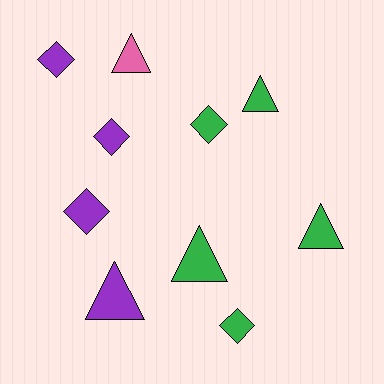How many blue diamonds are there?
There are no blue diamonds.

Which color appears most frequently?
Green, with 5 objects.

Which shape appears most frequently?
Triangle, with 5 objects.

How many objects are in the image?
There are 10 objects.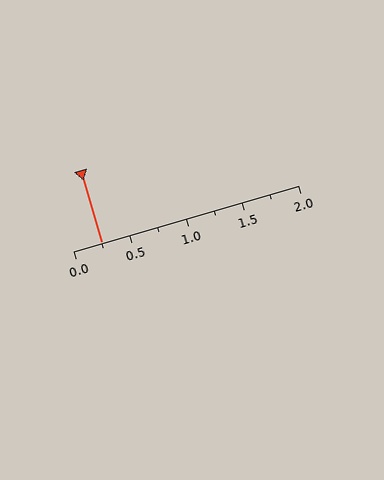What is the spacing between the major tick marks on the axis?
The major ticks are spaced 0.5 apart.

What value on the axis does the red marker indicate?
The marker indicates approximately 0.25.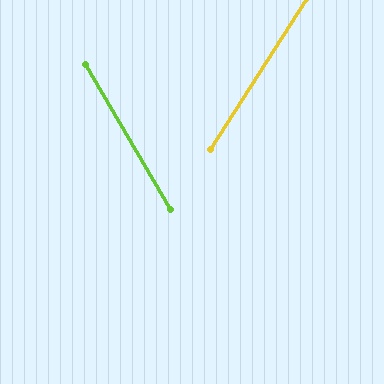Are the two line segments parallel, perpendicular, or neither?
Neither parallel nor perpendicular — they differ by about 63°.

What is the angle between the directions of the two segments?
Approximately 63 degrees.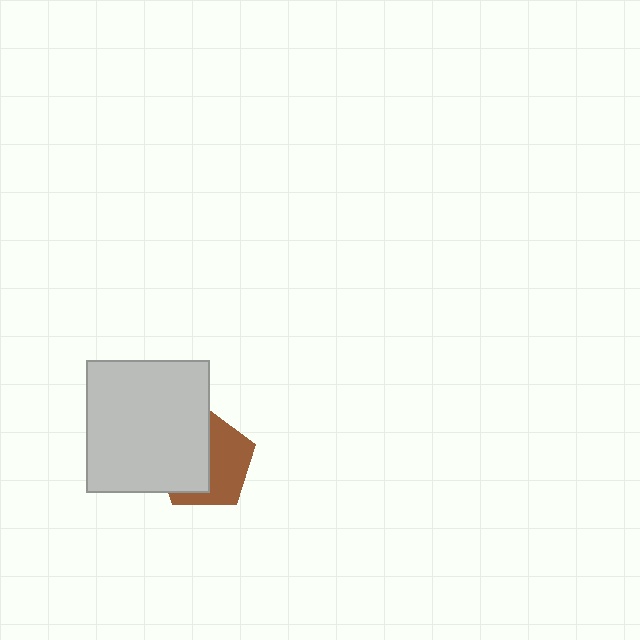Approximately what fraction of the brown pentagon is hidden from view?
Roughly 51% of the brown pentagon is hidden behind the light gray rectangle.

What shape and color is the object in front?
The object in front is a light gray rectangle.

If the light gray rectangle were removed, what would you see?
You would see the complete brown pentagon.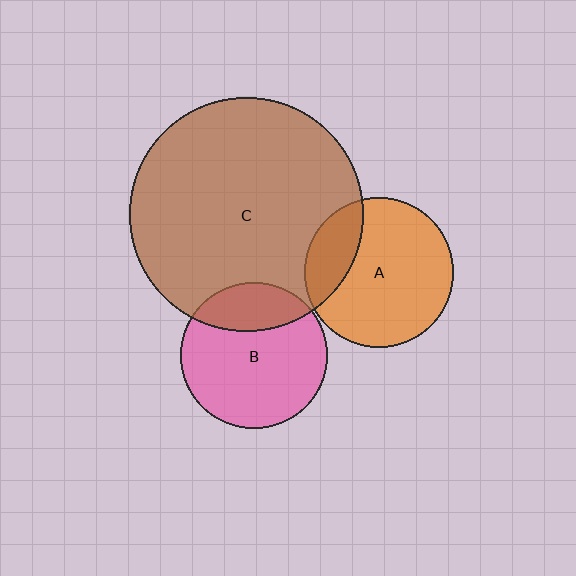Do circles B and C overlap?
Yes.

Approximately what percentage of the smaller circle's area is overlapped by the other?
Approximately 25%.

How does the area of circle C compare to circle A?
Approximately 2.5 times.